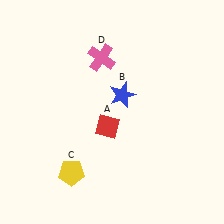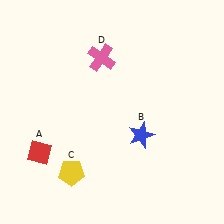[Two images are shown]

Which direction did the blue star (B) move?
The blue star (B) moved down.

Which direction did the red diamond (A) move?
The red diamond (A) moved left.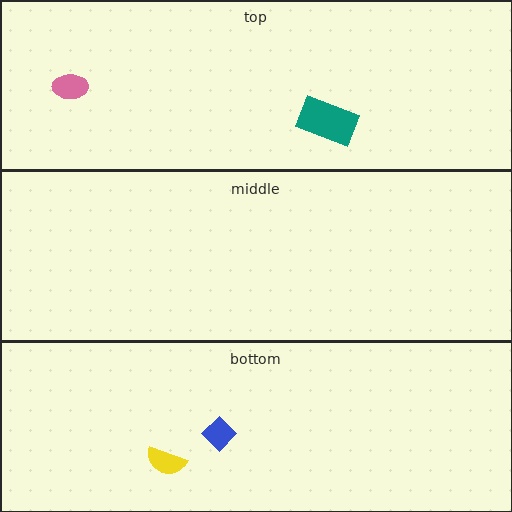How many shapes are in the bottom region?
2.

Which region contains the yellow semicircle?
The bottom region.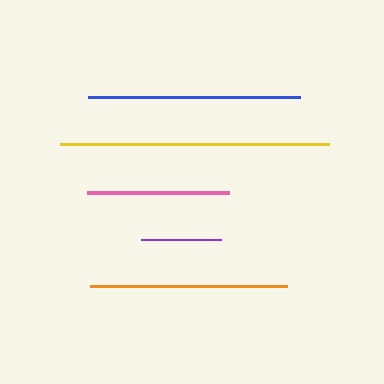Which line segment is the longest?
The yellow line is the longest at approximately 270 pixels.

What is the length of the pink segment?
The pink segment is approximately 142 pixels long.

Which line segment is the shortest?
The purple line is the shortest at approximately 81 pixels.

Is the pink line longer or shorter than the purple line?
The pink line is longer than the purple line.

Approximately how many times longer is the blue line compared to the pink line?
The blue line is approximately 1.5 times the length of the pink line.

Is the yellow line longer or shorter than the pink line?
The yellow line is longer than the pink line.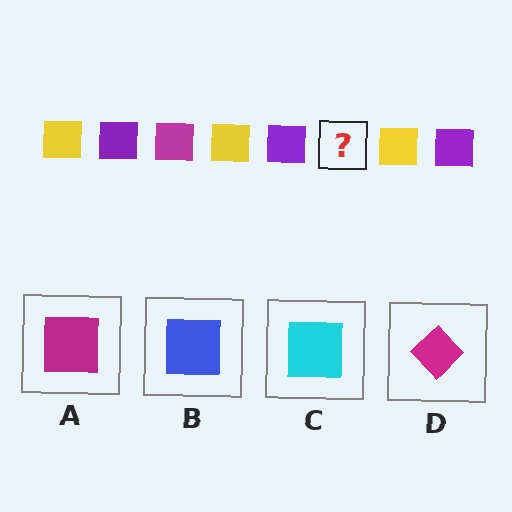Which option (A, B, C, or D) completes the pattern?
A.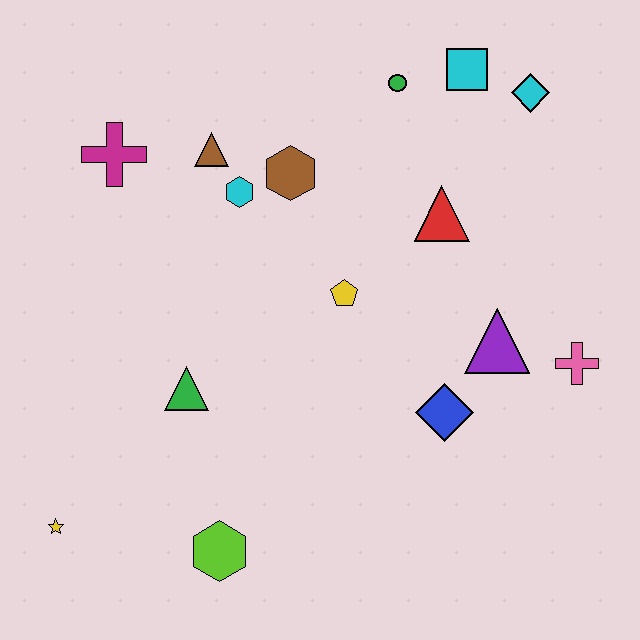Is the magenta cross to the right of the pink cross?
No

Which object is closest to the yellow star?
The lime hexagon is closest to the yellow star.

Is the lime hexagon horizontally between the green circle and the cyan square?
No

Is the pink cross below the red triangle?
Yes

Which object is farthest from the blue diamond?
The magenta cross is farthest from the blue diamond.